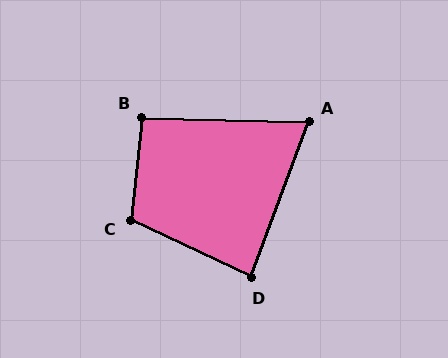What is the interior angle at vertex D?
Approximately 85 degrees (acute).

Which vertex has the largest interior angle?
C, at approximately 109 degrees.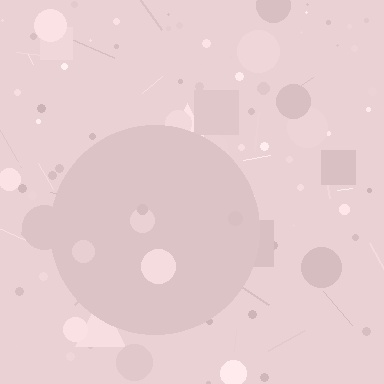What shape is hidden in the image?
A circle is hidden in the image.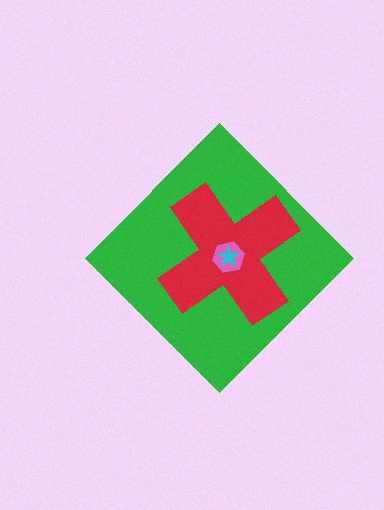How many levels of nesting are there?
4.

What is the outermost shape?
The green diamond.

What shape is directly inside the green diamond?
The red cross.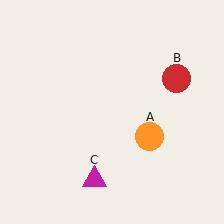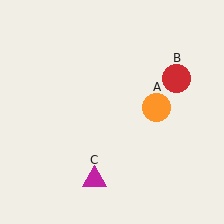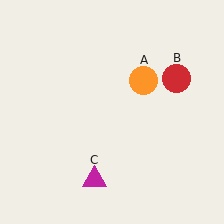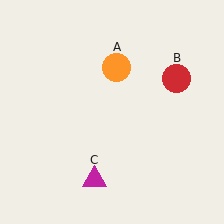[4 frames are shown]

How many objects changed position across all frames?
1 object changed position: orange circle (object A).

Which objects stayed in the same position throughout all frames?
Red circle (object B) and magenta triangle (object C) remained stationary.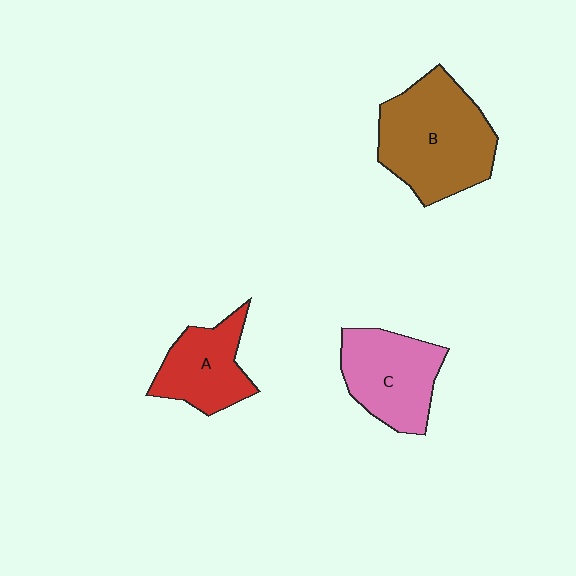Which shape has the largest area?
Shape B (brown).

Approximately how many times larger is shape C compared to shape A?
Approximately 1.2 times.